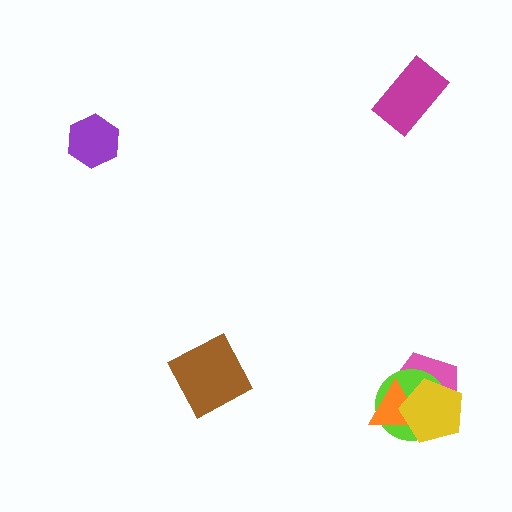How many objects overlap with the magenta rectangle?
0 objects overlap with the magenta rectangle.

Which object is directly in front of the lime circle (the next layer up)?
The orange triangle is directly in front of the lime circle.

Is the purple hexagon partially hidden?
No, no other shape covers it.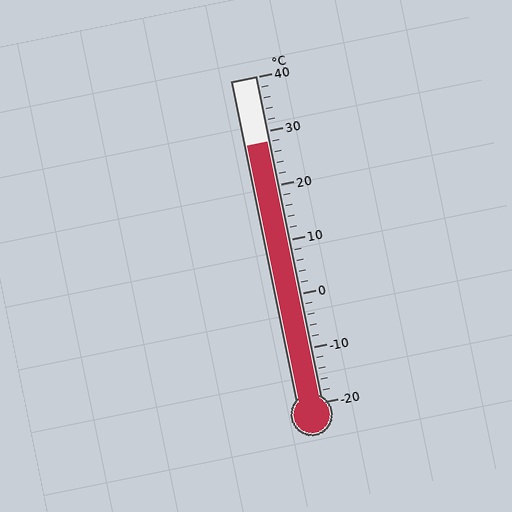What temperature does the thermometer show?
The thermometer shows approximately 28°C.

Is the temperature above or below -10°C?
The temperature is above -10°C.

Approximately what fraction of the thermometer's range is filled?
The thermometer is filled to approximately 80% of its range.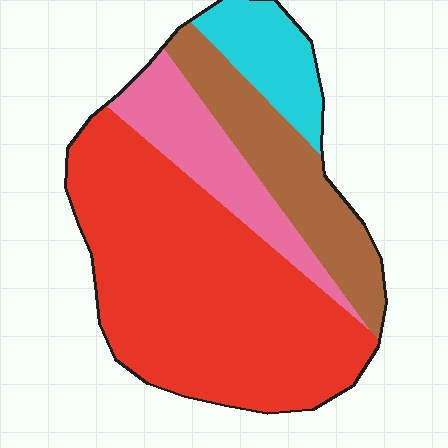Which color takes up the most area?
Red, at roughly 55%.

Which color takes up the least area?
Cyan, at roughly 10%.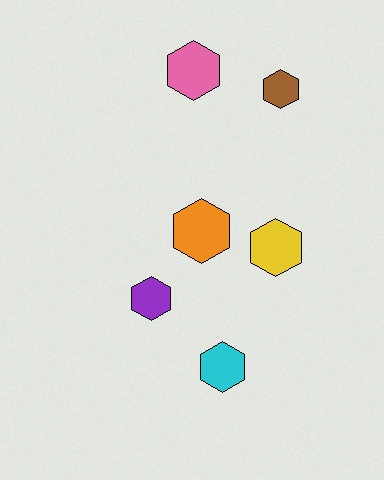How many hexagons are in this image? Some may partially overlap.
There are 6 hexagons.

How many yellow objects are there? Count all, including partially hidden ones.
There is 1 yellow object.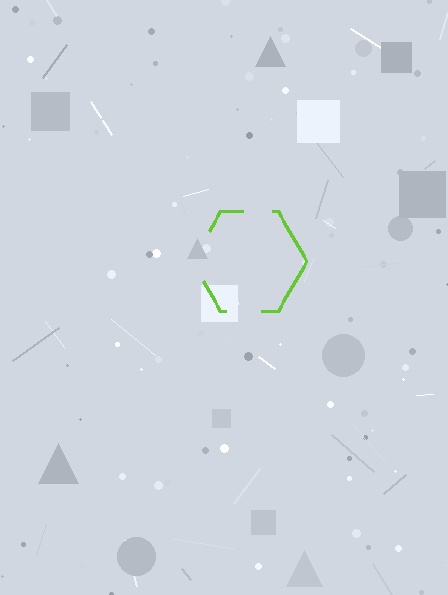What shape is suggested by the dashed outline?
The dashed outline suggests a hexagon.